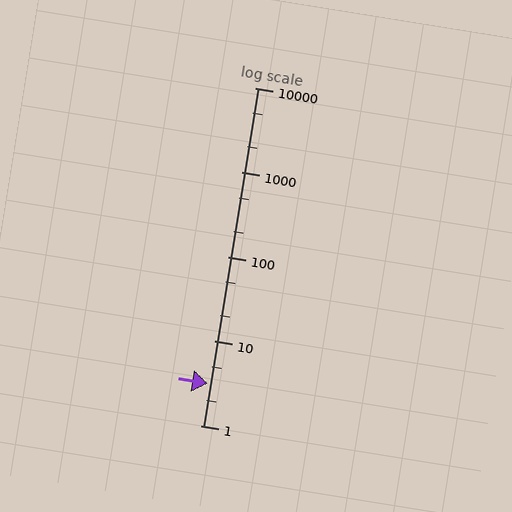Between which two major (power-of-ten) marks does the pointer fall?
The pointer is between 1 and 10.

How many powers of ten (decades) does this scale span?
The scale spans 4 decades, from 1 to 10000.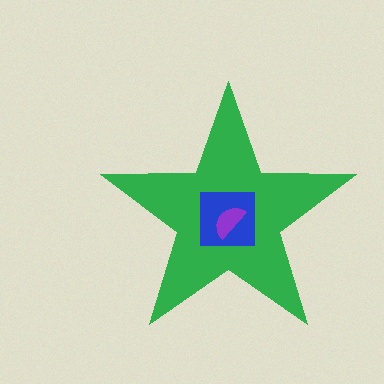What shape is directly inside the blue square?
The purple semicircle.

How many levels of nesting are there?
3.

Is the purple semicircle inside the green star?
Yes.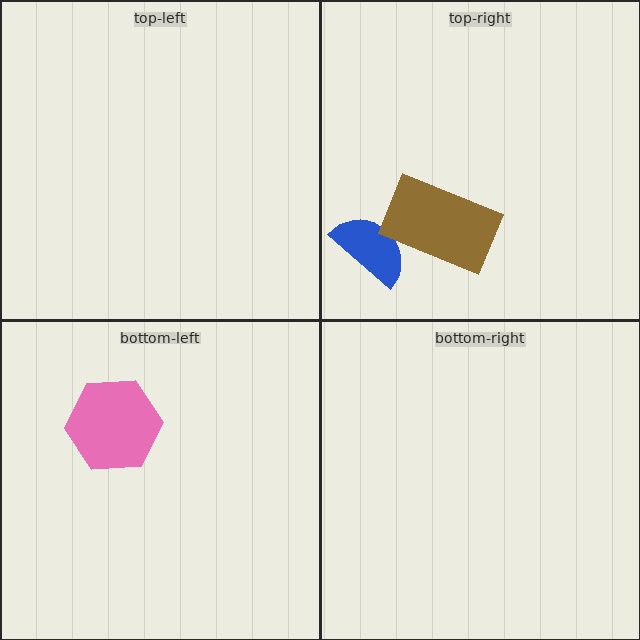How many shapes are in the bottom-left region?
1.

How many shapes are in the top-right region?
2.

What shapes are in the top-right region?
The blue semicircle, the brown rectangle.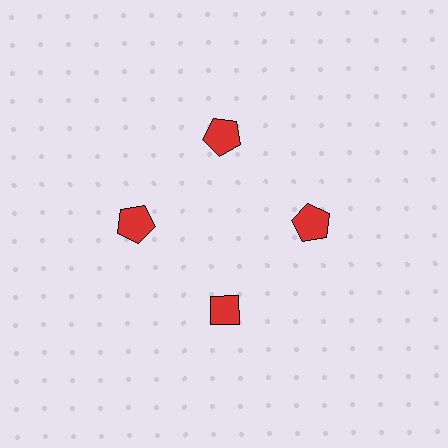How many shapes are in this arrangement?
There are 4 shapes arranged in a ring pattern.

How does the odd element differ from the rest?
It has a different shape: diamond instead of pentagon.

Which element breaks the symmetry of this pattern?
The red diamond at roughly the 6 o'clock position breaks the symmetry. All other shapes are red pentagons.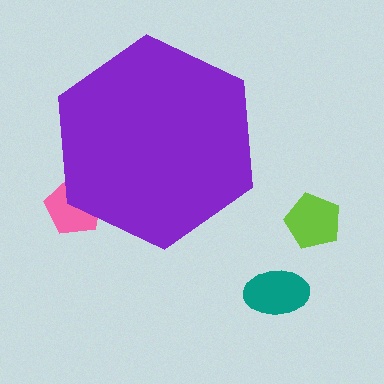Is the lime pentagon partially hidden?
No, the lime pentagon is fully visible.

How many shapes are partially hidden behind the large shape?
1 shape is partially hidden.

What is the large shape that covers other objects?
A purple hexagon.